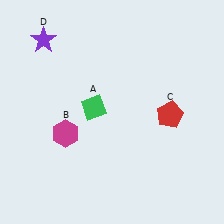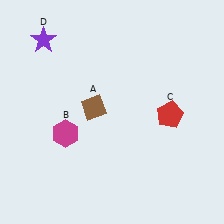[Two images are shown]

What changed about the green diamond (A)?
In Image 1, A is green. In Image 2, it changed to brown.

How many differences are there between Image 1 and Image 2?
There is 1 difference between the two images.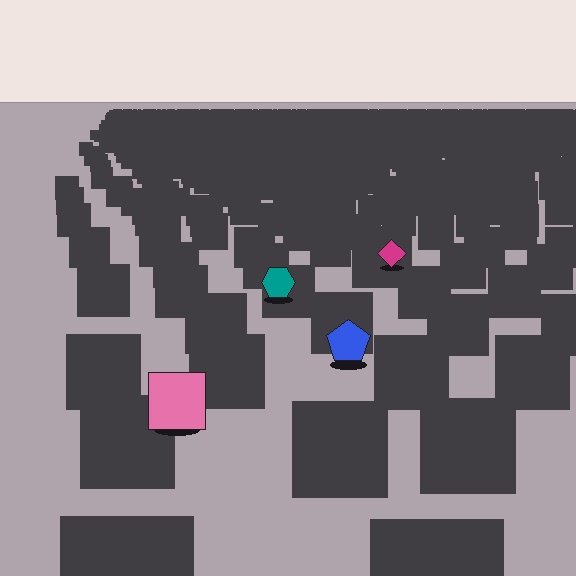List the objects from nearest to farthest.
From nearest to farthest: the pink square, the blue pentagon, the teal hexagon, the magenta diamond.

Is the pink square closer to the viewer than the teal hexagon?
Yes. The pink square is closer — you can tell from the texture gradient: the ground texture is coarser near it.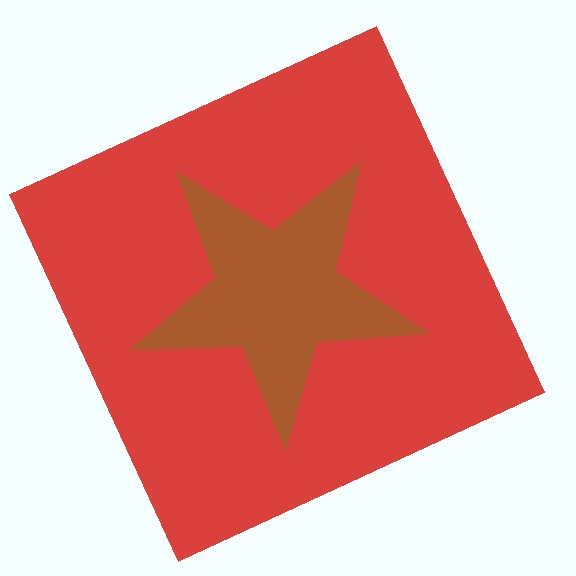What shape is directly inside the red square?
The brown star.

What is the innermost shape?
The brown star.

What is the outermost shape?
The red square.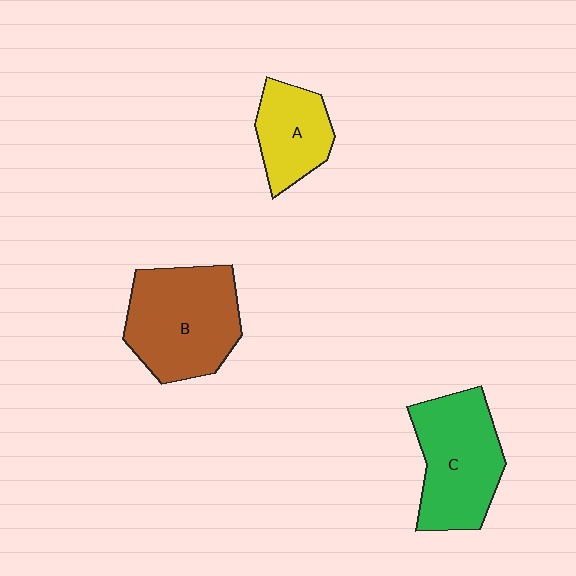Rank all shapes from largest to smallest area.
From largest to smallest: B (brown), C (green), A (yellow).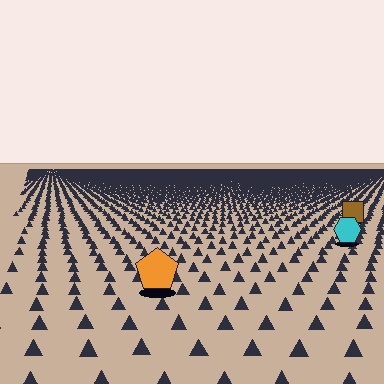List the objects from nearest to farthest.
From nearest to farthest: the orange pentagon, the cyan hexagon, the brown square.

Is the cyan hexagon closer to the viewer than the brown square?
Yes. The cyan hexagon is closer — you can tell from the texture gradient: the ground texture is coarser near it.